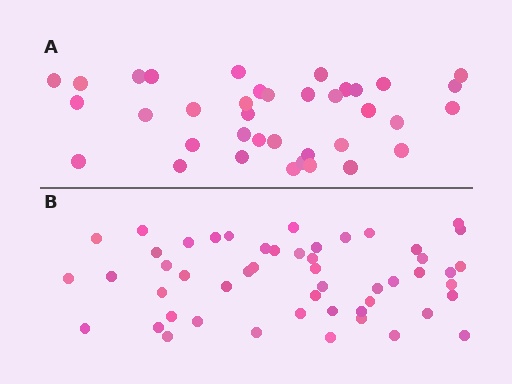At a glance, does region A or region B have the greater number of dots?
Region B (the bottom region) has more dots.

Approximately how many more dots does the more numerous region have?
Region B has approximately 15 more dots than region A.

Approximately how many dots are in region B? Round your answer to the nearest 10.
About 50 dots. (The exact count is 51, which rounds to 50.)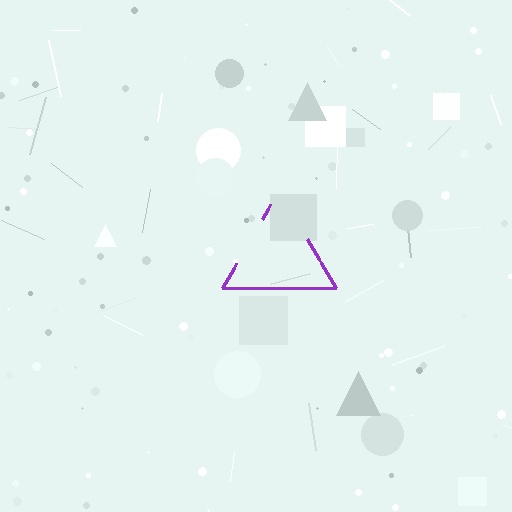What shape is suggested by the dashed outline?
The dashed outline suggests a triangle.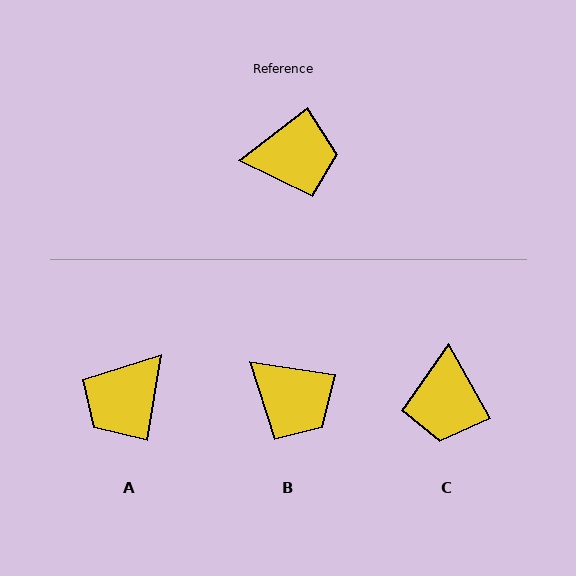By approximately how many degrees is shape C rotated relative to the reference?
Approximately 98 degrees clockwise.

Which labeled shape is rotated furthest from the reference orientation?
A, about 136 degrees away.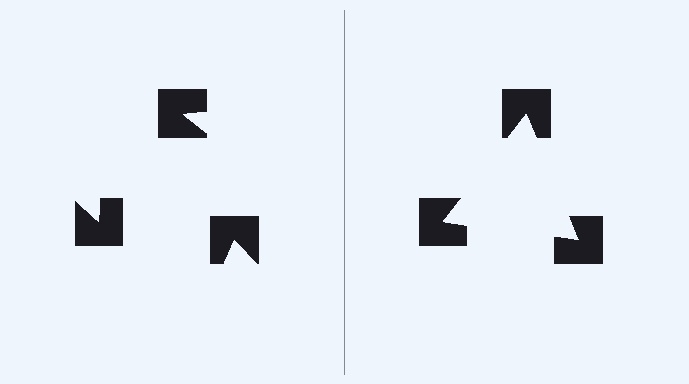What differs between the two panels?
The notched squares are positioned identically on both sides; only the wedge orientations differ. On the right they align to a triangle; on the left they are misaligned.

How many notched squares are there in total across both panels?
6 — 3 on each side.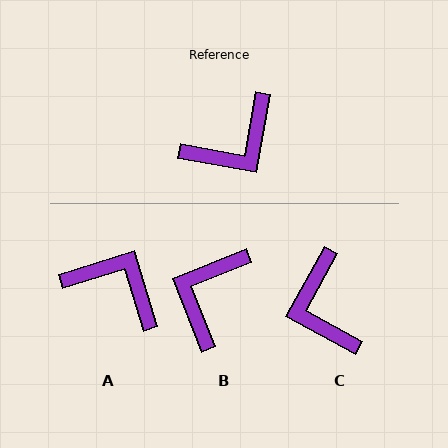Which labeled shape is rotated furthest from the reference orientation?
B, about 148 degrees away.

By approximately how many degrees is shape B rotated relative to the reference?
Approximately 148 degrees clockwise.